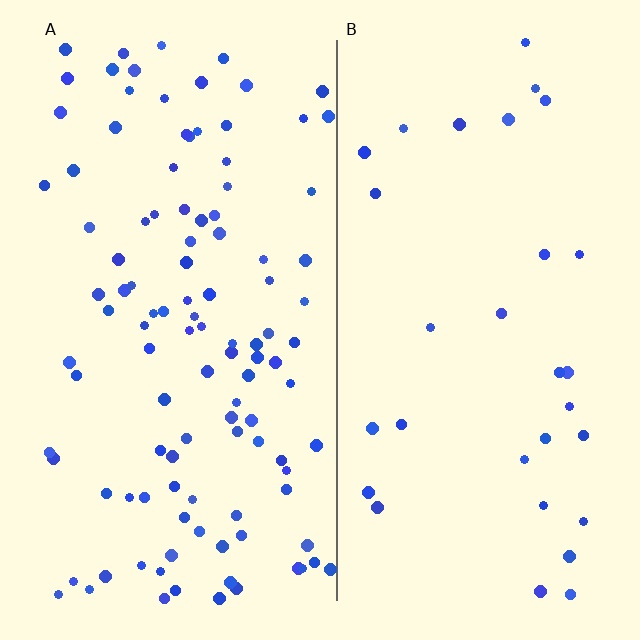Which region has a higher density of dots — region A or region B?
A (the left).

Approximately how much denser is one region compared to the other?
Approximately 3.5× — region A over region B.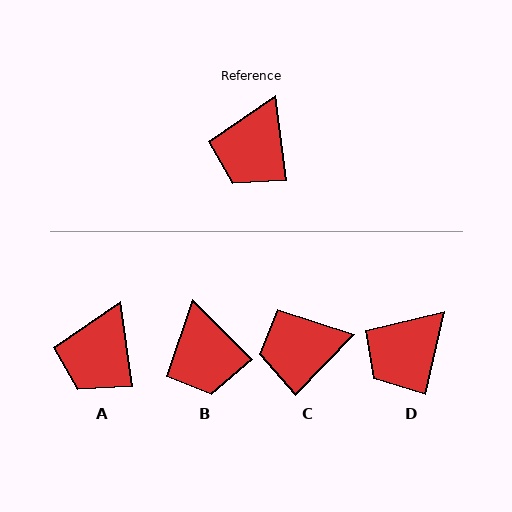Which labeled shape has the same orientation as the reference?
A.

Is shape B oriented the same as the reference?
No, it is off by about 37 degrees.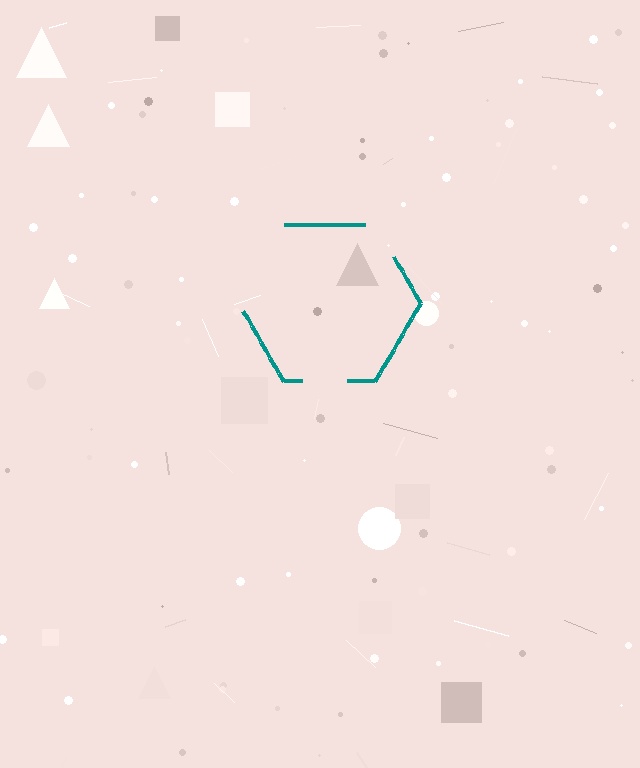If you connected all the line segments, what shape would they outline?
They would outline a hexagon.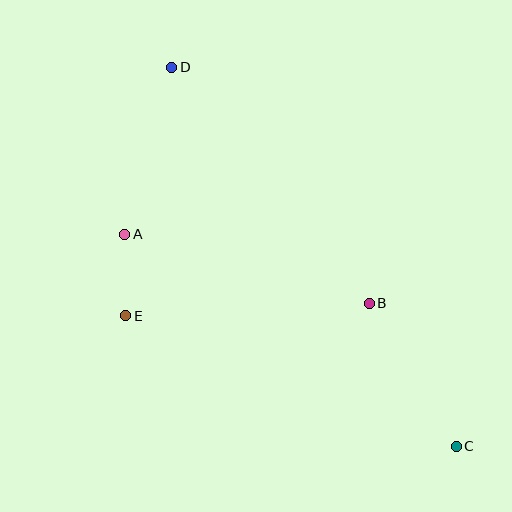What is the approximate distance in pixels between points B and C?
The distance between B and C is approximately 168 pixels.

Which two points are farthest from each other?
Points C and D are farthest from each other.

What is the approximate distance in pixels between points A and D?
The distance between A and D is approximately 174 pixels.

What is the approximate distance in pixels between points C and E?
The distance between C and E is approximately 356 pixels.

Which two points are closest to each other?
Points A and E are closest to each other.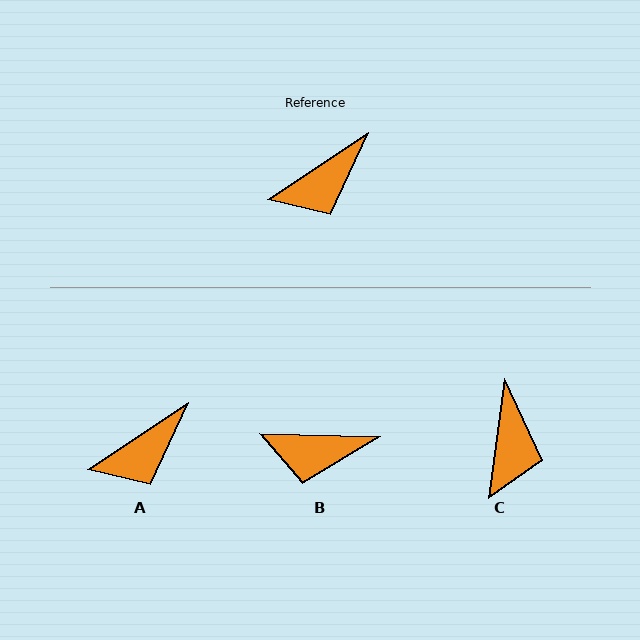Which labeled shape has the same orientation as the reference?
A.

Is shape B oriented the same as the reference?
No, it is off by about 35 degrees.